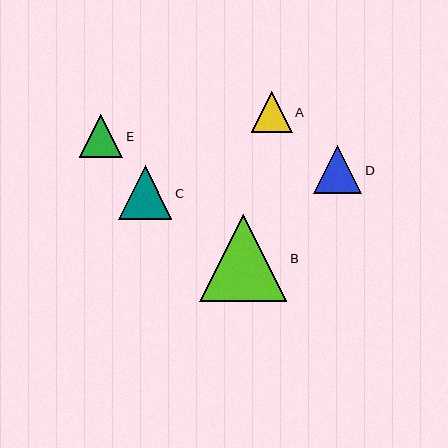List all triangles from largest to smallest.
From largest to smallest: B, C, D, E, A.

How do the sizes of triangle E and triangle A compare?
Triangle E and triangle A are approximately the same size.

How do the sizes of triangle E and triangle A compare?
Triangle E and triangle A are approximately the same size.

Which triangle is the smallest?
Triangle A is the smallest with a size of approximately 41 pixels.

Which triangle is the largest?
Triangle B is the largest with a size of approximately 87 pixels.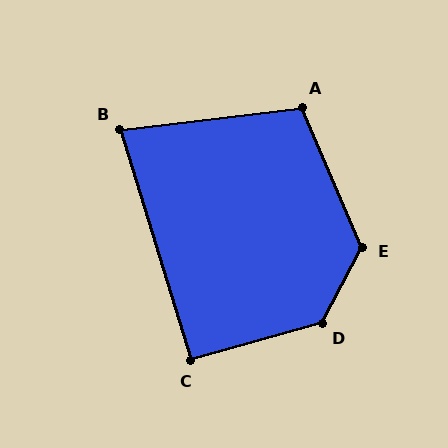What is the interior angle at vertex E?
Approximately 129 degrees (obtuse).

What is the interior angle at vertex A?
Approximately 106 degrees (obtuse).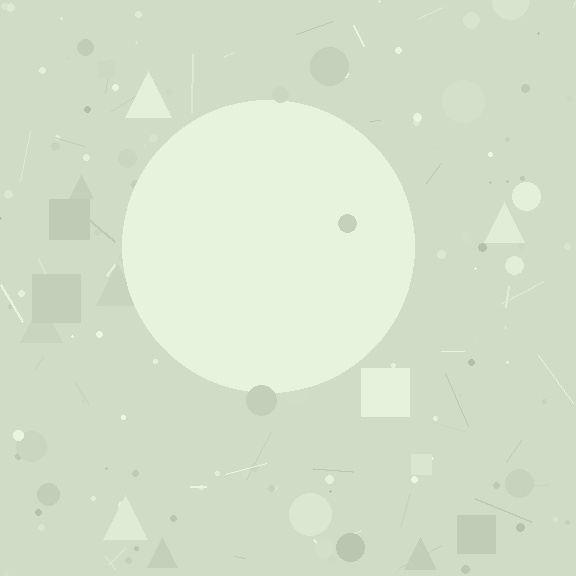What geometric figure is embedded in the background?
A circle is embedded in the background.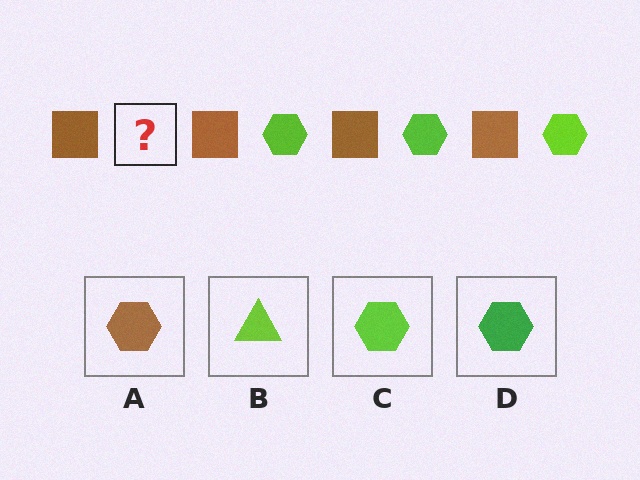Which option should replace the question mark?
Option C.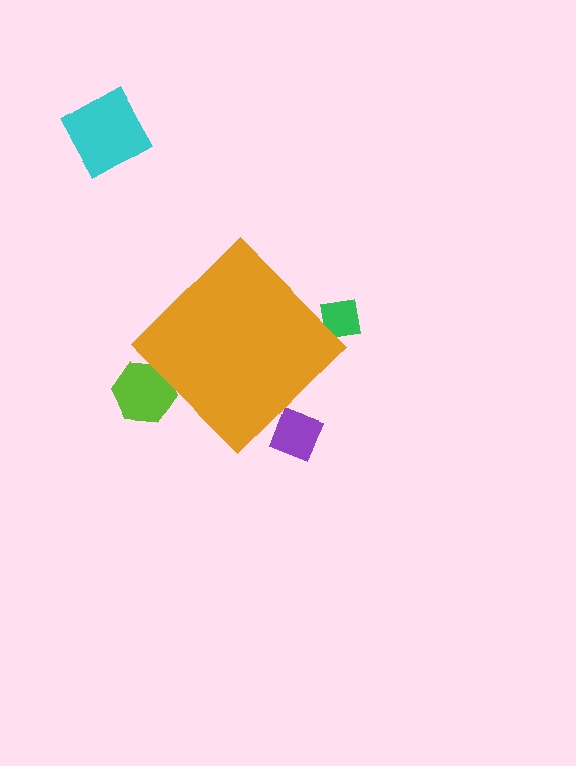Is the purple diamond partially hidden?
Yes, the purple diamond is partially hidden behind the orange diamond.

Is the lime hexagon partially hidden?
Yes, the lime hexagon is partially hidden behind the orange diamond.